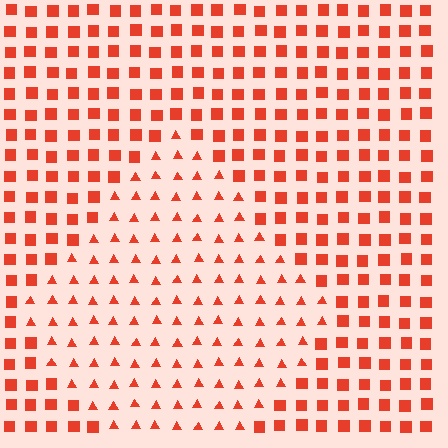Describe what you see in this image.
The image is filled with small red elements arranged in a uniform grid. A diamond-shaped region contains triangles, while the surrounding area contains squares. The boundary is defined purely by the change in element shape.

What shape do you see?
I see a diamond.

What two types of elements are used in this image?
The image uses triangles inside the diamond region and squares outside it.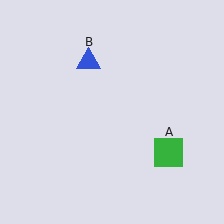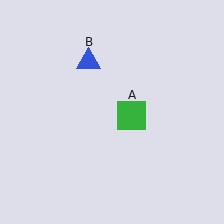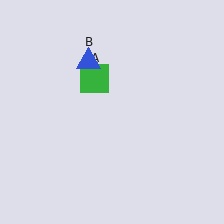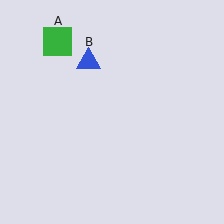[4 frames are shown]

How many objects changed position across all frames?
1 object changed position: green square (object A).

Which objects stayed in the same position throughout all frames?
Blue triangle (object B) remained stationary.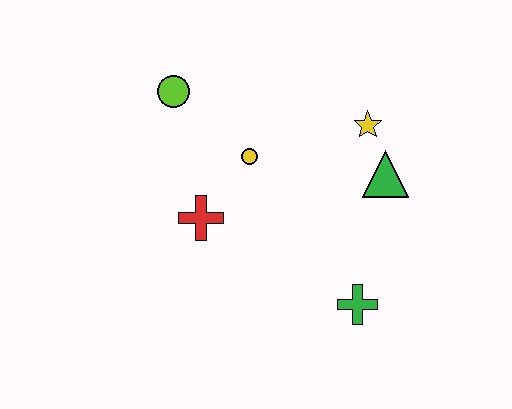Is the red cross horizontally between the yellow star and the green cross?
No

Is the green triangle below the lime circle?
Yes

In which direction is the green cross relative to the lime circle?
The green cross is below the lime circle.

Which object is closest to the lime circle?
The yellow circle is closest to the lime circle.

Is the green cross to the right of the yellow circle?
Yes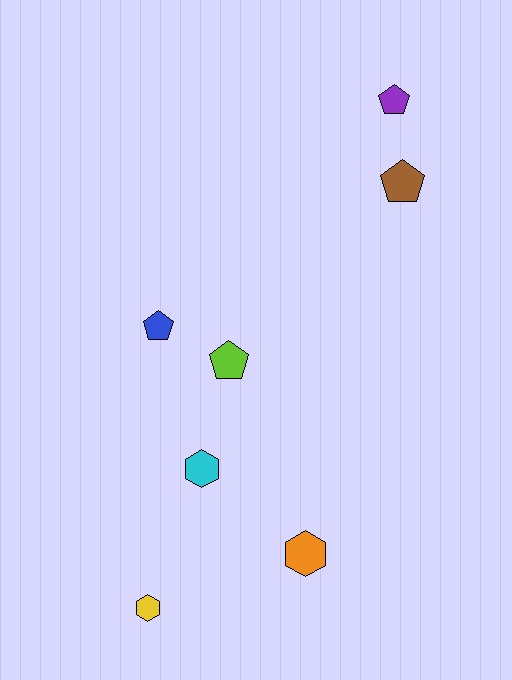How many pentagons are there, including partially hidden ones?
There are 4 pentagons.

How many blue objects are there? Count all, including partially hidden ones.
There is 1 blue object.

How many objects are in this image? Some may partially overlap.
There are 7 objects.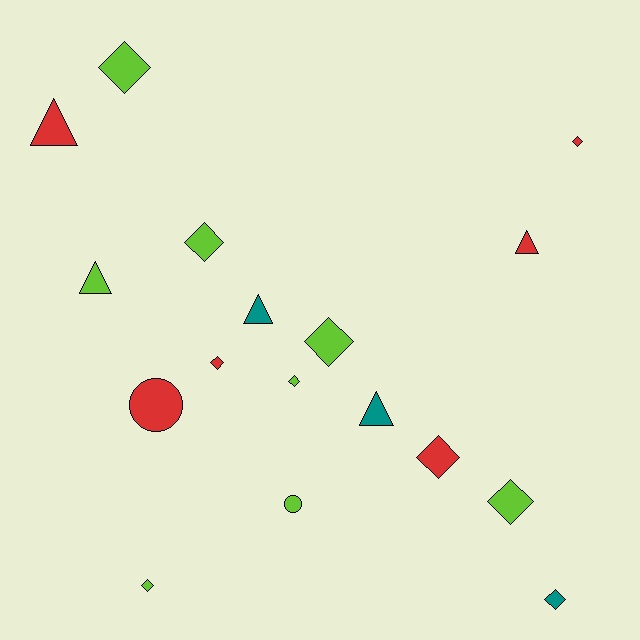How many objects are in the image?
There are 17 objects.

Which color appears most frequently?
Lime, with 8 objects.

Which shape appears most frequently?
Diamond, with 10 objects.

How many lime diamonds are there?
There are 6 lime diamonds.